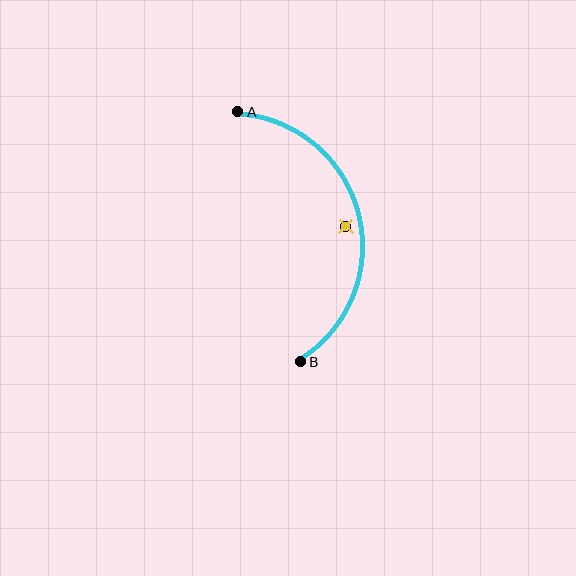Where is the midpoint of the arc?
The arc midpoint is the point on the curve farthest from the straight line joining A and B. It sits to the right of that line.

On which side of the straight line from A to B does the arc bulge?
The arc bulges to the right of the straight line connecting A and B.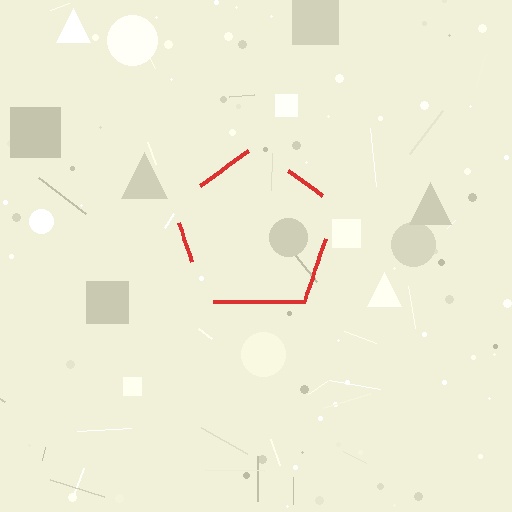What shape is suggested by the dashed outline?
The dashed outline suggests a pentagon.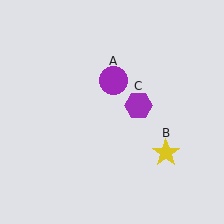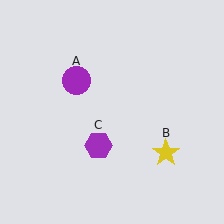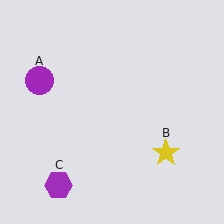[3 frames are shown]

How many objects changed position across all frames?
2 objects changed position: purple circle (object A), purple hexagon (object C).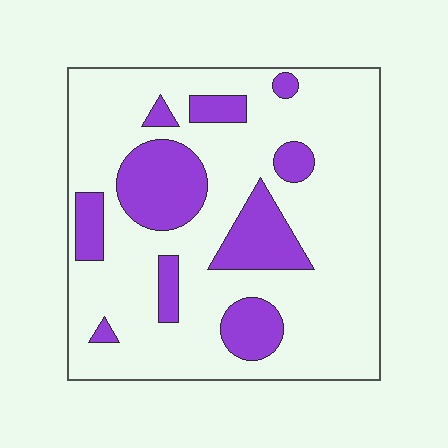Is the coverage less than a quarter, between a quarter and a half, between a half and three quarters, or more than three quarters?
Less than a quarter.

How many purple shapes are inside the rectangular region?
10.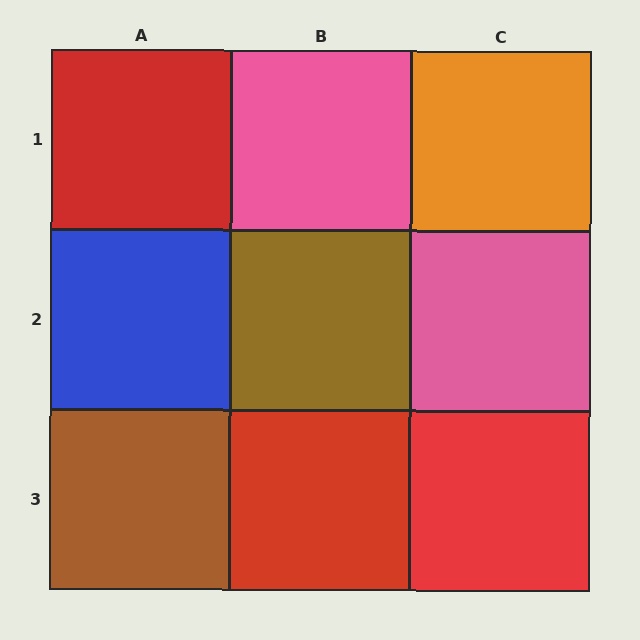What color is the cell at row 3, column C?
Red.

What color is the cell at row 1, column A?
Red.